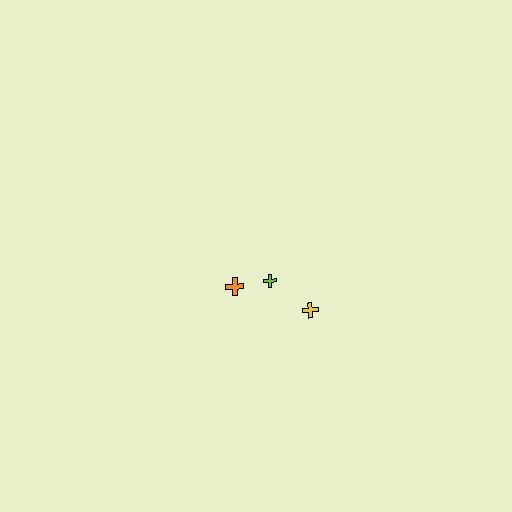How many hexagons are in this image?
There are no hexagons.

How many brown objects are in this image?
There are no brown objects.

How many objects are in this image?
There are 3 objects.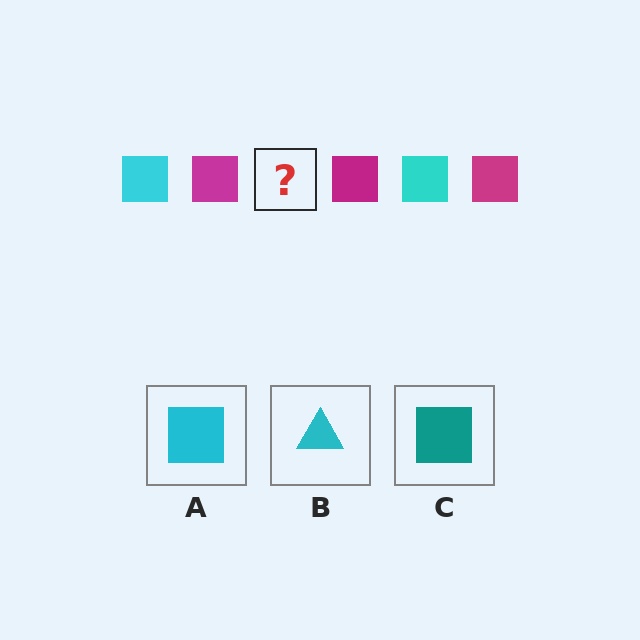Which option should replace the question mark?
Option A.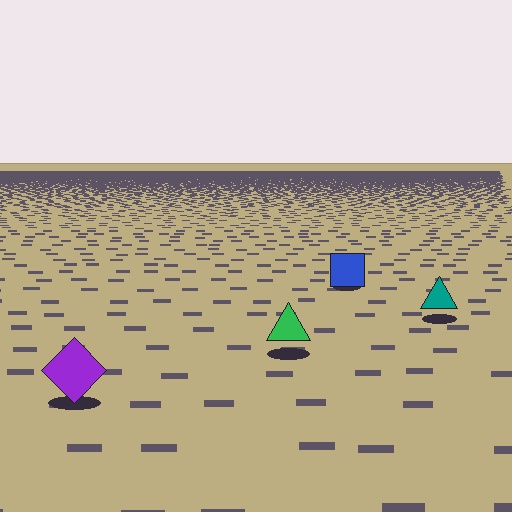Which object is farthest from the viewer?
The blue square is farthest from the viewer. It appears smaller and the ground texture around it is denser.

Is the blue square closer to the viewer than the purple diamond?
No. The purple diamond is closer — you can tell from the texture gradient: the ground texture is coarser near it.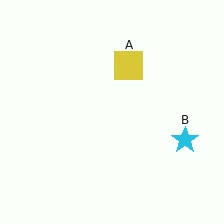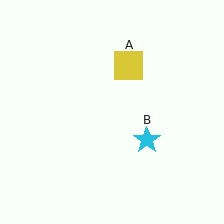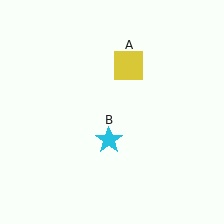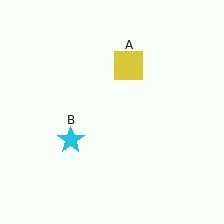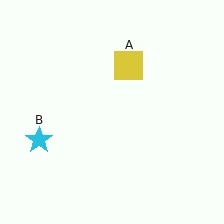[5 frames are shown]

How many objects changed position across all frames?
1 object changed position: cyan star (object B).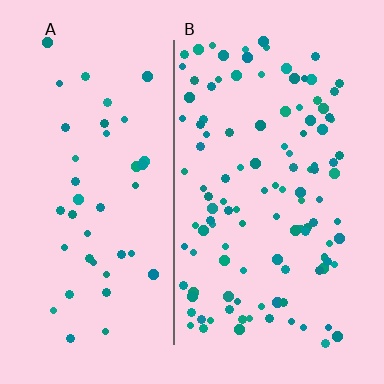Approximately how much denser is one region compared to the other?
Approximately 2.8× — region B over region A.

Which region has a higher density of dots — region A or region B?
B (the right).